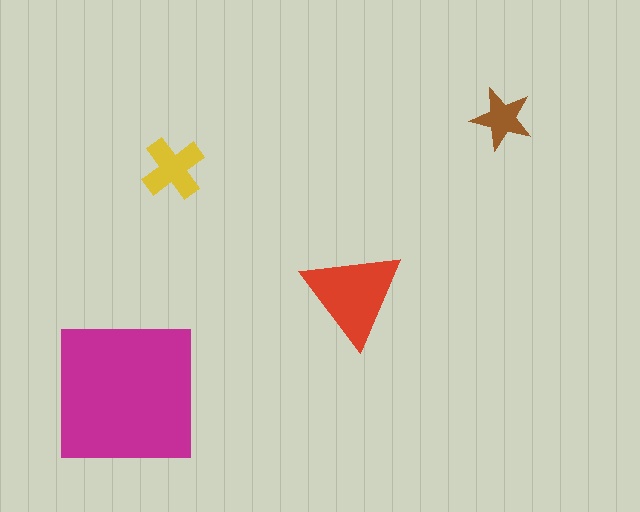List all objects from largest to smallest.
The magenta square, the red triangle, the yellow cross, the brown star.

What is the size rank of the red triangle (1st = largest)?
2nd.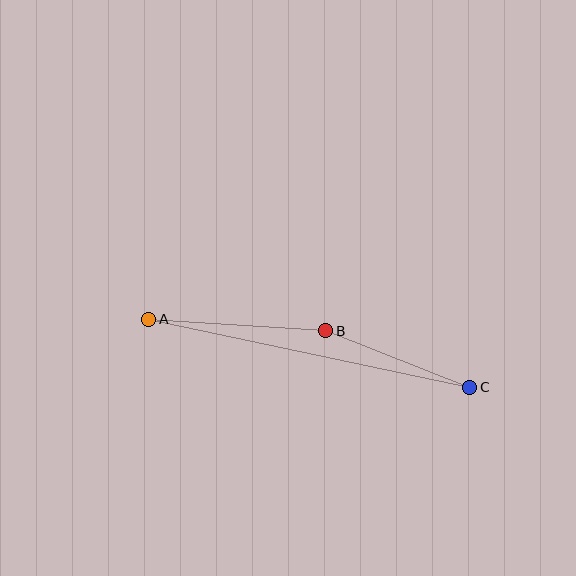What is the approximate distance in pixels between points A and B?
The distance between A and B is approximately 177 pixels.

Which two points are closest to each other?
Points B and C are closest to each other.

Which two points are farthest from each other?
Points A and C are farthest from each other.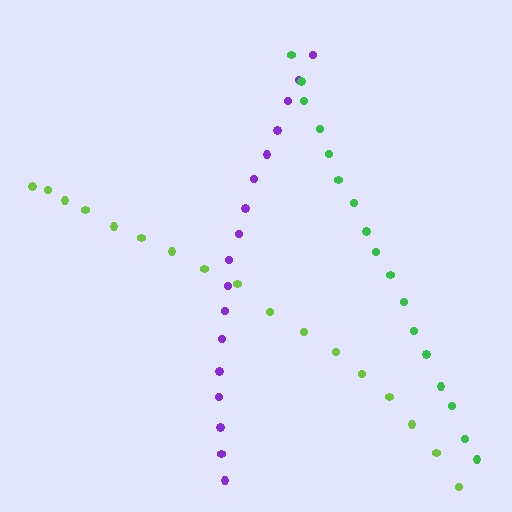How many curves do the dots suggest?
There are 3 distinct paths.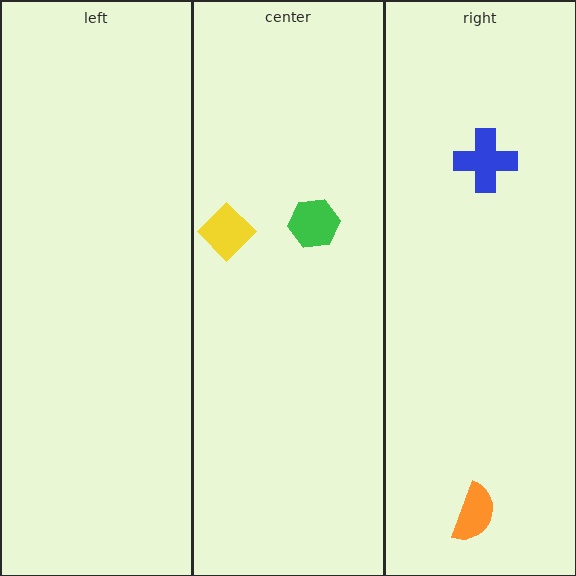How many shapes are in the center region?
2.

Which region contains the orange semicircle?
The right region.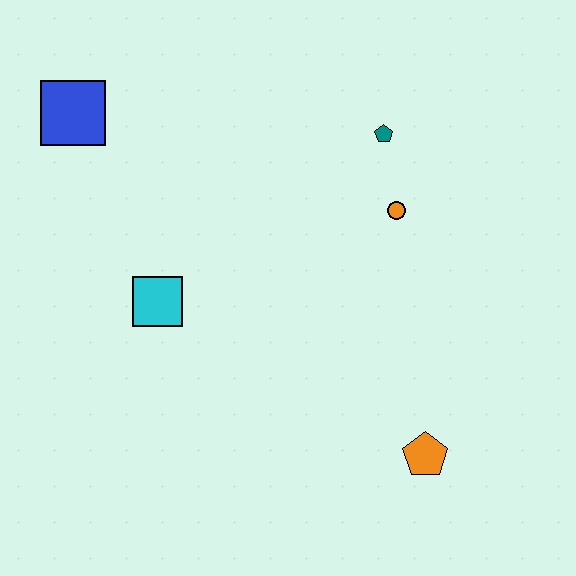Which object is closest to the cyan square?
The blue square is closest to the cyan square.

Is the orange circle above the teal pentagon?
No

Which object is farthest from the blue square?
The orange pentagon is farthest from the blue square.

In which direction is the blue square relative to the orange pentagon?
The blue square is to the left of the orange pentagon.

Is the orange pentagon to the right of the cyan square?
Yes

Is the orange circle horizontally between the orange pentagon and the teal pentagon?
Yes